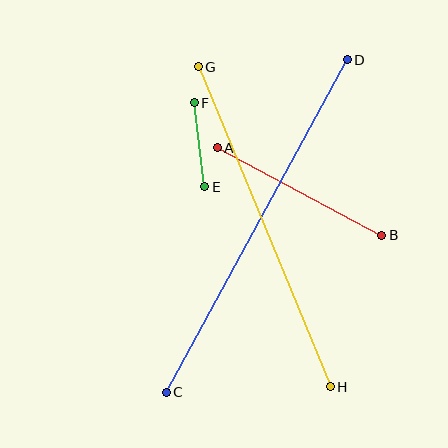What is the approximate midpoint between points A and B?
The midpoint is at approximately (299, 192) pixels.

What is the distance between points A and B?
The distance is approximately 186 pixels.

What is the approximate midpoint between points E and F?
The midpoint is at approximately (199, 145) pixels.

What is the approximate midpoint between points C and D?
The midpoint is at approximately (257, 226) pixels.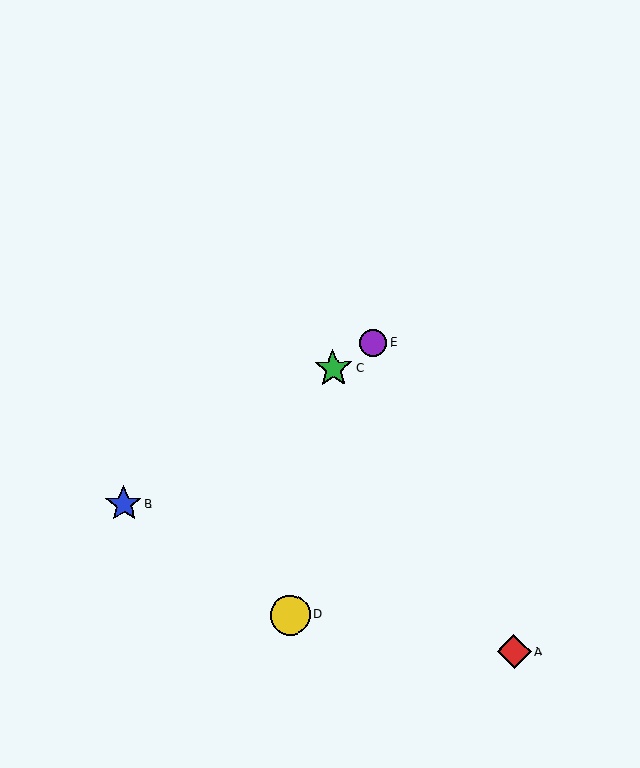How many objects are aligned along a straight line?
3 objects (B, C, E) are aligned along a straight line.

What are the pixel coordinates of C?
Object C is at (333, 368).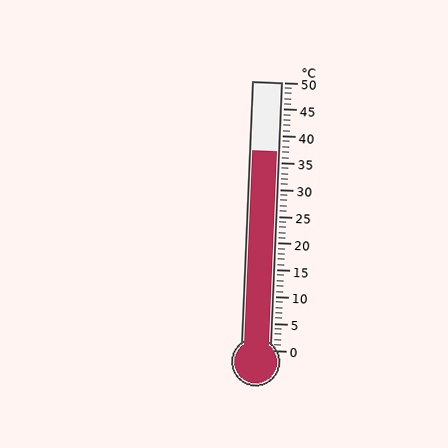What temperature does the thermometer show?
The thermometer shows approximately 37°C.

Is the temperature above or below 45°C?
The temperature is below 45°C.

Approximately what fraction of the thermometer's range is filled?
The thermometer is filled to approximately 75% of its range.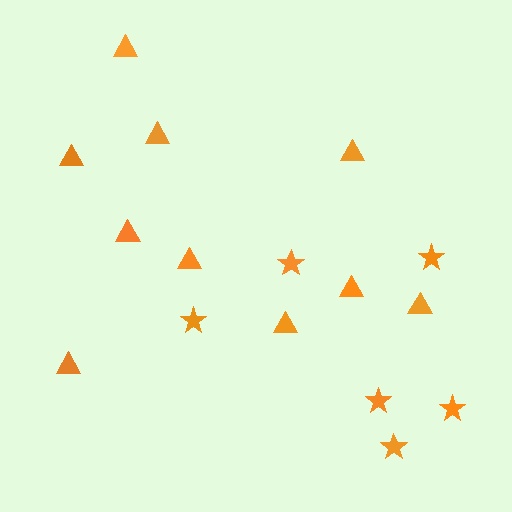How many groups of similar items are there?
There are 2 groups: one group of stars (6) and one group of triangles (10).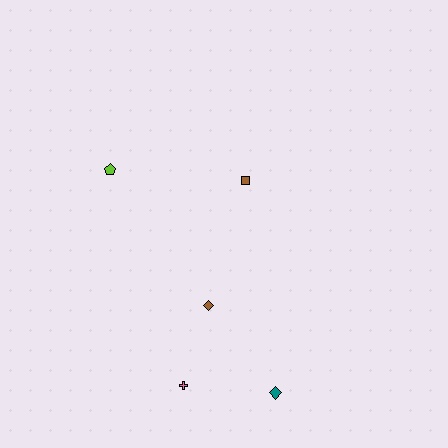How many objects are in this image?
There are 5 objects.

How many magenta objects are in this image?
There are no magenta objects.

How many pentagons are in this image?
There is 1 pentagon.